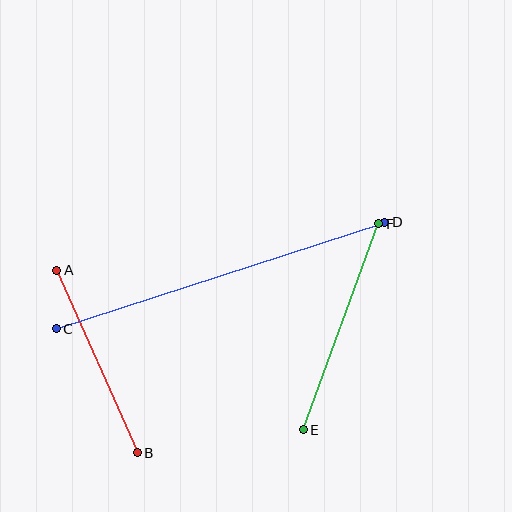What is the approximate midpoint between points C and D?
The midpoint is at approximately (220, 275) pixels.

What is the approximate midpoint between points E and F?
The midpoint is at approximately (341, 327) pixels.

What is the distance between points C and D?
The distance is approximately 345 pixels.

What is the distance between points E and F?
The distance is approximately 219 pixels.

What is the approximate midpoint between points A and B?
The midpoint is at approximately (97, 362) pixels.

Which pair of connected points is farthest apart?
Points C and D are farthest apart.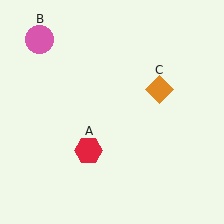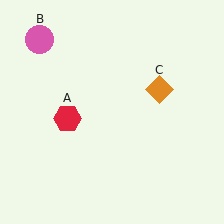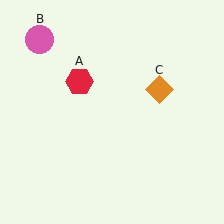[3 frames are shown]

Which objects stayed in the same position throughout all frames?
Pink circle (object B) and orange diamond (object C) remained stationary.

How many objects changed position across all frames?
1 object changed position: red hexagon (object A).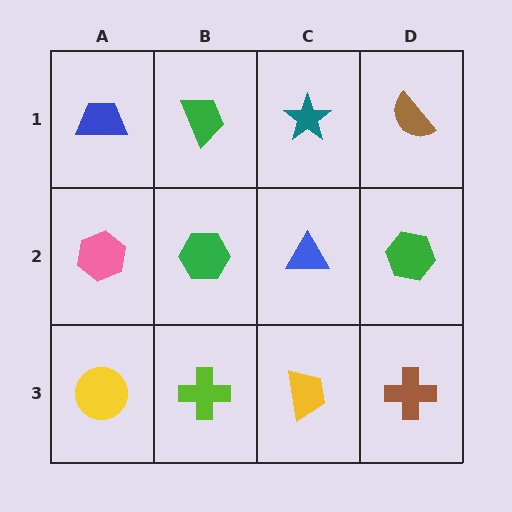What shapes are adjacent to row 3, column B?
A green hexagon (row 2, column B), a yellow circle (row 3, column A), a yellow trapezoid (row 3, column C).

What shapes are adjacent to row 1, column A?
A pink hexagon (row 2, column A), a green trapezoid (row 1, column B).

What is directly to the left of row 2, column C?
A green hexagon.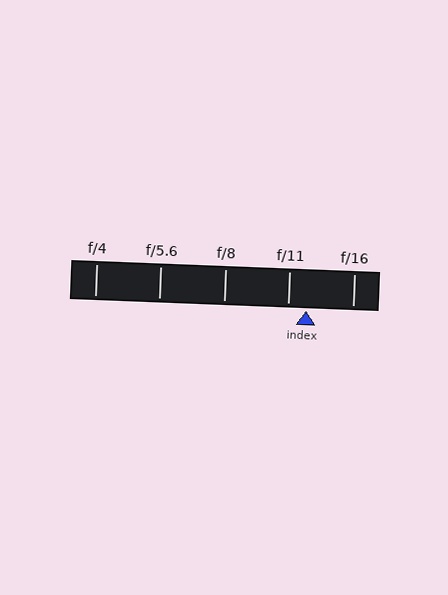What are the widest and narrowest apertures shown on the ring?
The widest aperture shown is f/4 and the narrowest is f/16.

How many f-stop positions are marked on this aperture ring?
There are 5 f-stop positions marked.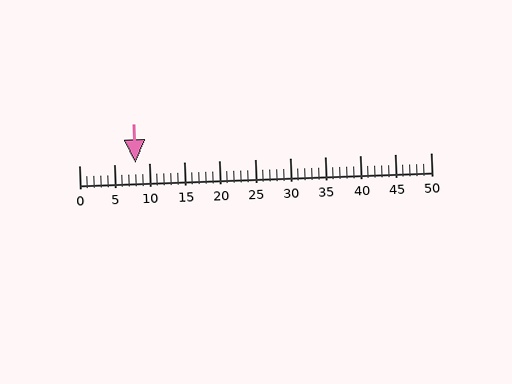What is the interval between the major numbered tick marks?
The major tick marks are spaced 5 units apart.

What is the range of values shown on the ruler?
The ruler shows values from 0 to 50.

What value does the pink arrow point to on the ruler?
The pink arrow points to approximately 8.